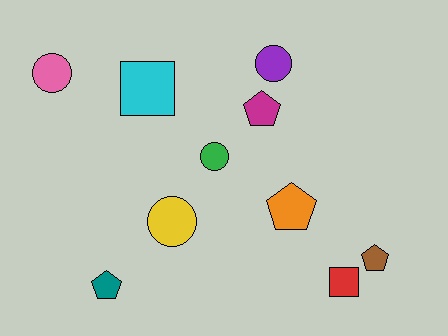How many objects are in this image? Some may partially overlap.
There are 10 objects.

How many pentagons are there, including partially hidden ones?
There are 4 pentagons.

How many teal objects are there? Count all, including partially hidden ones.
There is 1 teal object.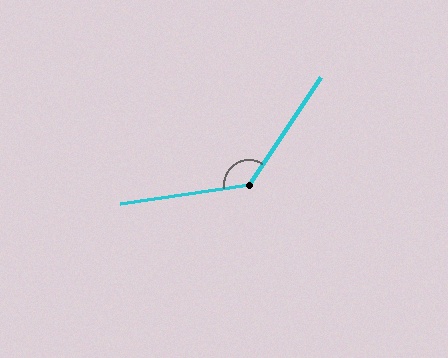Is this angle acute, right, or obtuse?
It is obtuse.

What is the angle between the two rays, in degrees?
Approximately 132 degrees.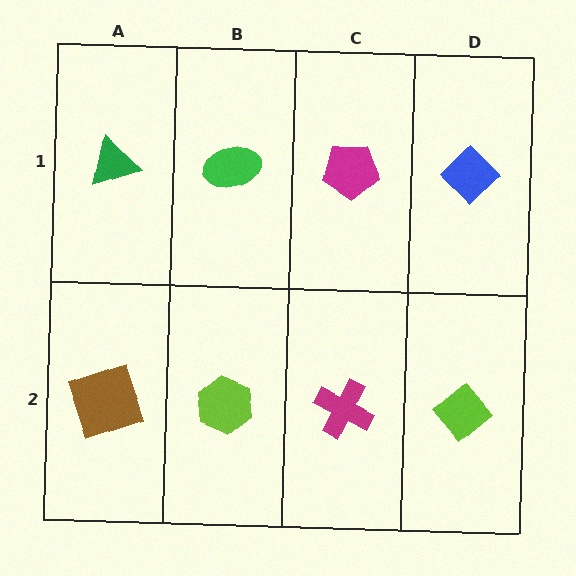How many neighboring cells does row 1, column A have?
2.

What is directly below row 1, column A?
A brown square.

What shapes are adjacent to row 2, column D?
A blue diamond (row 1, column D), a magenta cross (row 2, column C).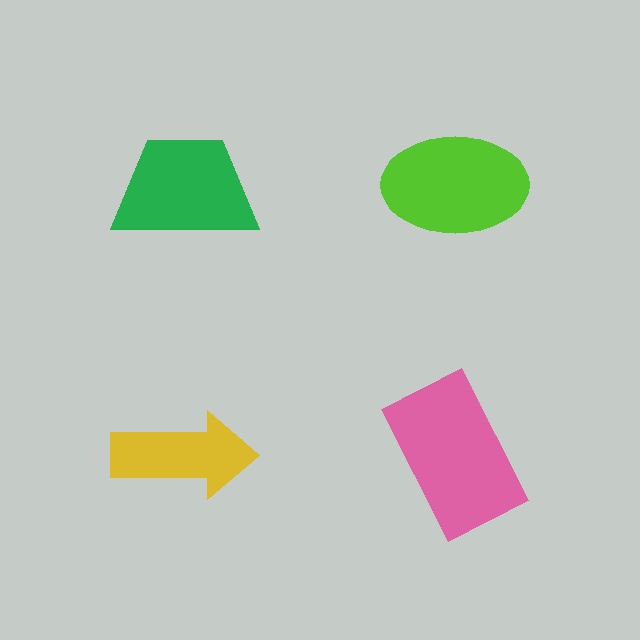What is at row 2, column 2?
A pink rectangle.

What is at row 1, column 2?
A lime ellipse.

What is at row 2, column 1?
A yellow arrow.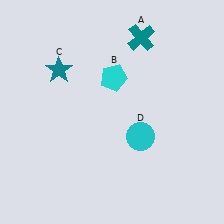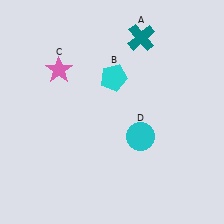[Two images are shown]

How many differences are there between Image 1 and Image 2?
There is 1 difference between the two images.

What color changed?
The star (C) changed from teal in Image 1 to pink in Image 2.